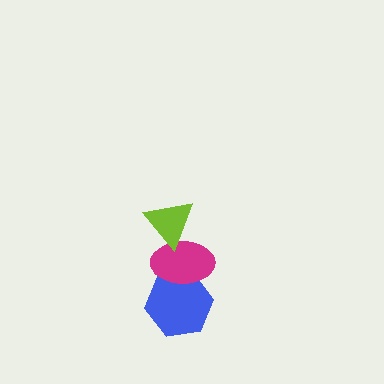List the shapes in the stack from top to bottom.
From top to bottom: the lime triangle, the magenta ellipse, the blue hexagon.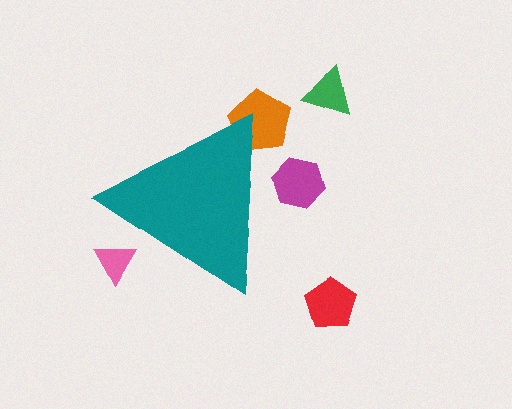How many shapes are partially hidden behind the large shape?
3 shapes are partially hidden.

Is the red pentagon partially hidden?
No, the red pentagon is fully visible.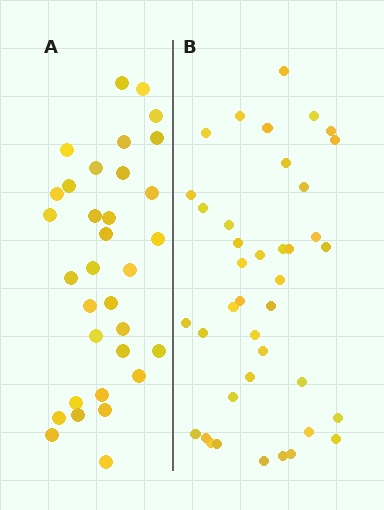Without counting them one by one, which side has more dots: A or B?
Region B (the right region) has more dots.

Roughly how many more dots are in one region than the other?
Region B has roughly 8 or so more dots than region A.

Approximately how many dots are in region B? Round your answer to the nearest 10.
About 40 dots.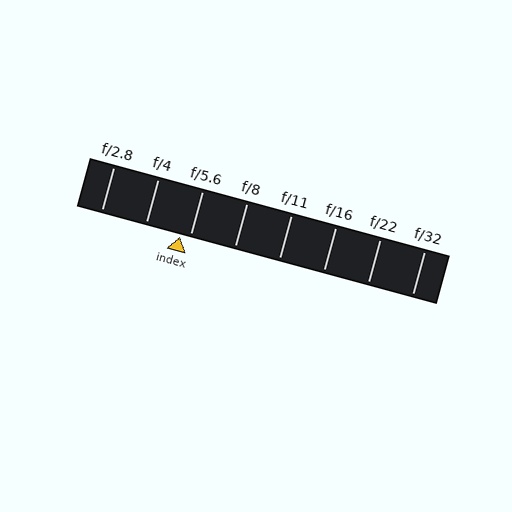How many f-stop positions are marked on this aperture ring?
There are 8 f-stop positions marked.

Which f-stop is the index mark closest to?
The index mark is closest to f/5.6.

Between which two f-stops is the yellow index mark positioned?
The index mark is between f/4 and f/5.6.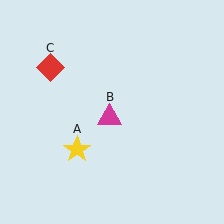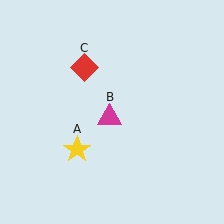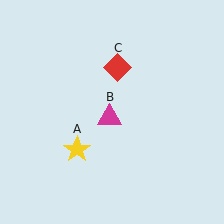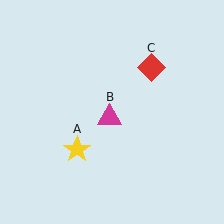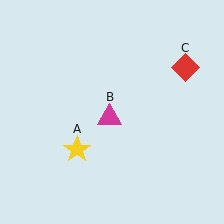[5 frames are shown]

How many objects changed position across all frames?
1 object changed position: red diamond (object C).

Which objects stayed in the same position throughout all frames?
Yellow star (object A) and magenta triangle (object B) remained stationary.